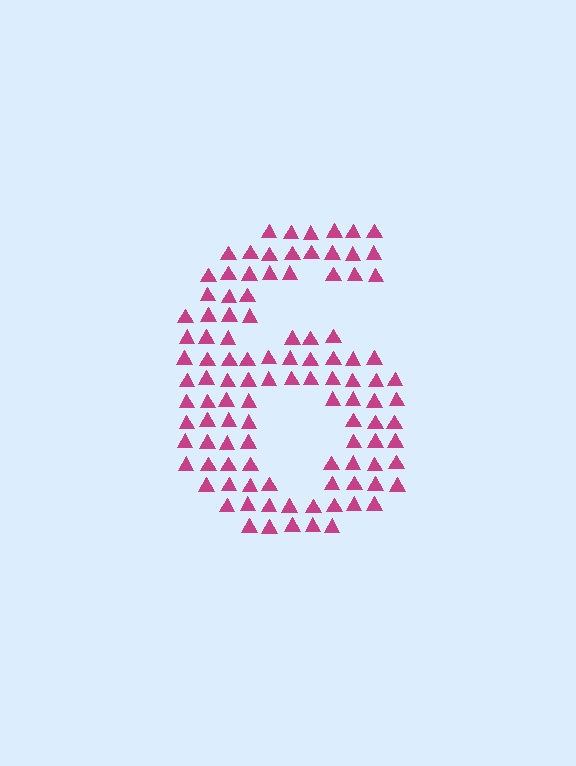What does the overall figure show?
The overall figure shows the digit 6.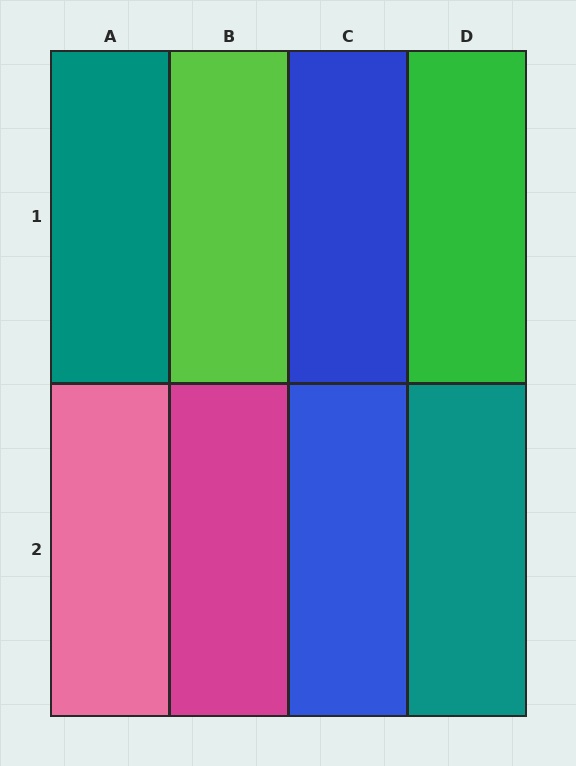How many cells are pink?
1 cell is pink.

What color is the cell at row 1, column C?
Blue.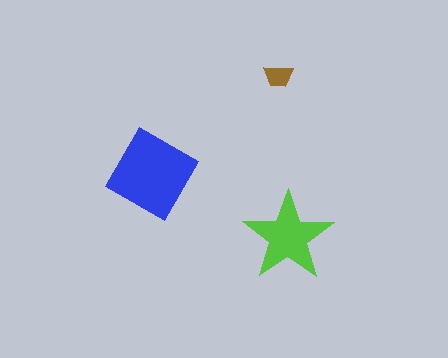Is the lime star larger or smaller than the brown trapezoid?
Larger.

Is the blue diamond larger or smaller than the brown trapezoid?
Larger.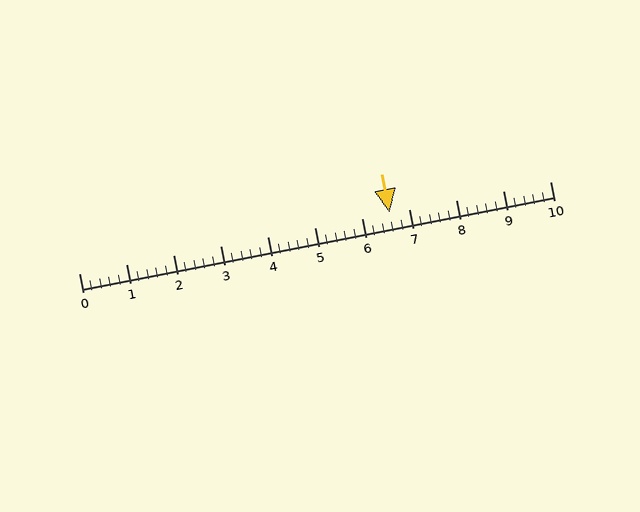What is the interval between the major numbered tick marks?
The major tick marks are spaced 1 units apart.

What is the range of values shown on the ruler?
The ruler shows values from 0 to 10.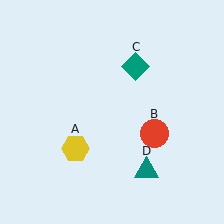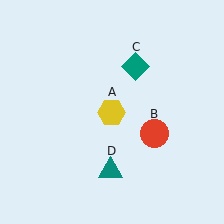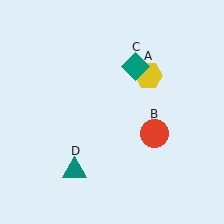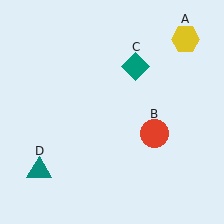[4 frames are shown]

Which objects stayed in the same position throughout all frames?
Red circle (object B) and teal diamond (object C) remained stationary.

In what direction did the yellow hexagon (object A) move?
The yellow hexagon (object A) moved up and to the right.